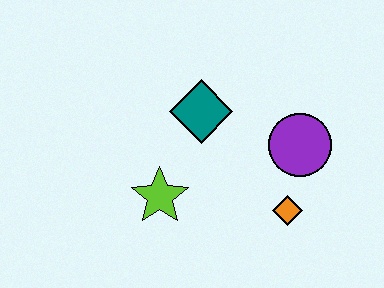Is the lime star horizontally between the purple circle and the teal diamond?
No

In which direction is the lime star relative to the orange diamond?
The lime star is to the left of the orange diamond.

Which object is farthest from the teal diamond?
The orange diamond is farthest from the teal diamond.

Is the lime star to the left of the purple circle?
Yes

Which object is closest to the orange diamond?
The purple circle is closest to the orange diamond.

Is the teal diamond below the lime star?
No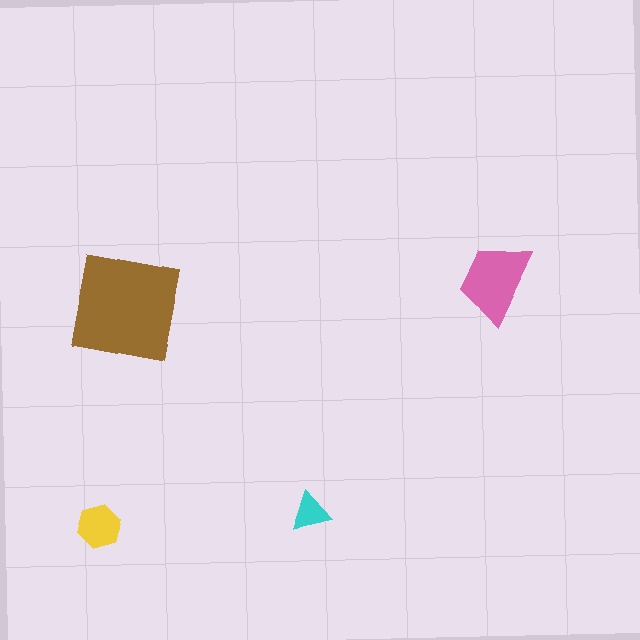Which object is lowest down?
The yellow hexagon is bottommost.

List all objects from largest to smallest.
The brown square, the pink trapezoid, the yellow hexagon, the cyan triangle.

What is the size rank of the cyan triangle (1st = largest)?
4th.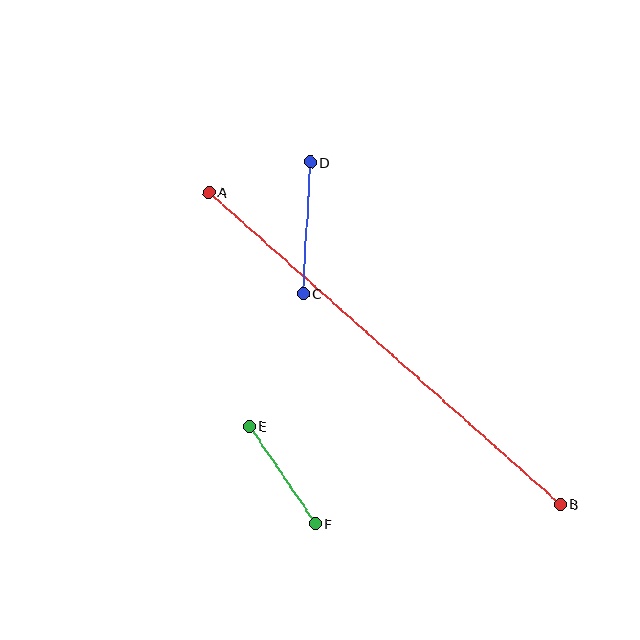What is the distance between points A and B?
The distance is approximately 470 pixels.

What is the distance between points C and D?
The distance is approximately 131 pixels.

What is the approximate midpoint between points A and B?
The midpoint is at approximately (385, 348) pixels.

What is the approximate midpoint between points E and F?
The midpoint is at approximately (282, 475) pixels.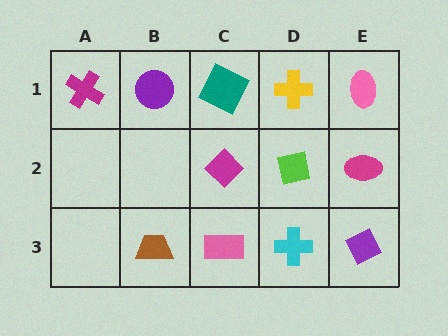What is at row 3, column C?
A pink rectangle.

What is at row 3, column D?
A cyan cross.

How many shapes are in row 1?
5 shapes.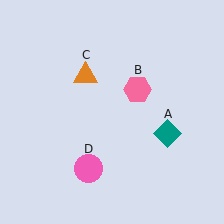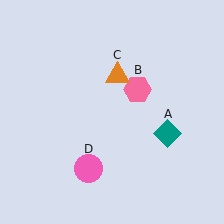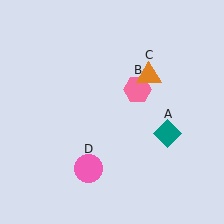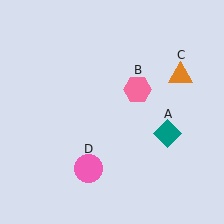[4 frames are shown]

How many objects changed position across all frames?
1 object changed position: orange triangle (object C).